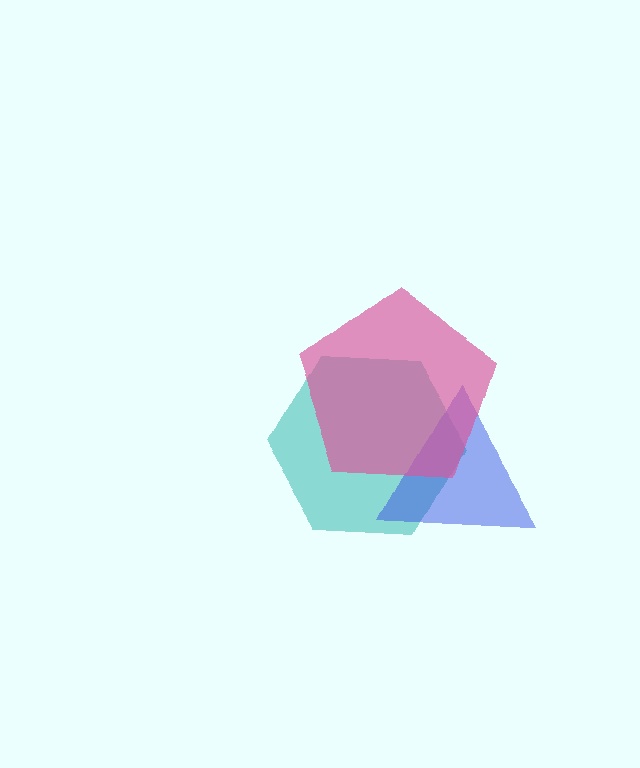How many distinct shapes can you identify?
There are 3 distinct shapes: a teal hexagon, a blue triangle, a pink pentagon.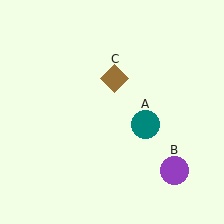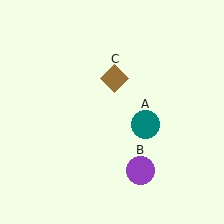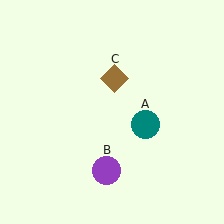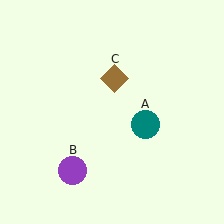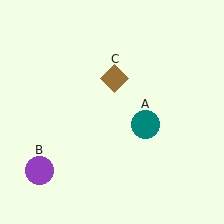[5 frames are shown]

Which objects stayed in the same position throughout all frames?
Teal circle (object A) and brown diamond (object C) remained stationary.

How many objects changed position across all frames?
1 object changed position: purple circle (object B).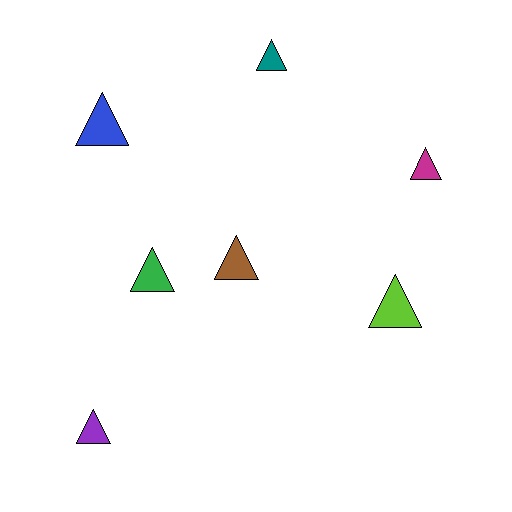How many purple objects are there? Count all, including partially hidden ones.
There is 1 purple object.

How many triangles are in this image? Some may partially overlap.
There are 7 triangles.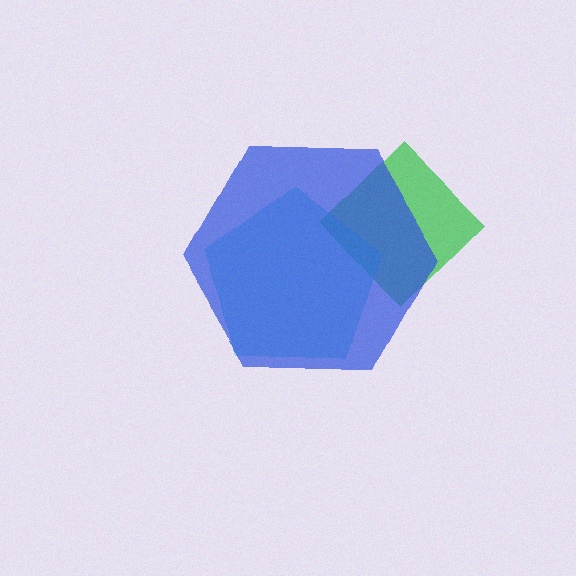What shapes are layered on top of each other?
The layered shapes are: a green diamond, a cyan pentagon, a blue hexagon.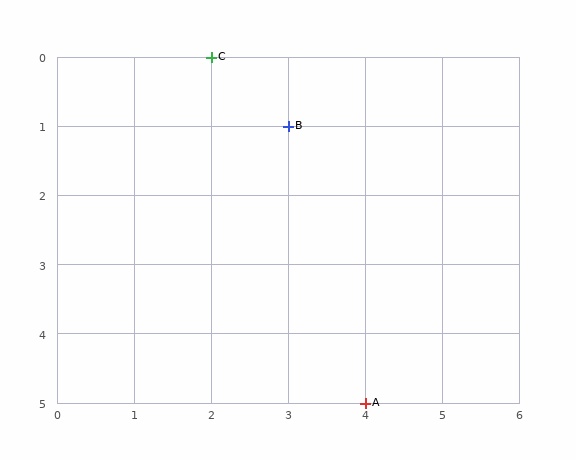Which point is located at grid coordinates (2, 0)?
Point C is at (2, 0).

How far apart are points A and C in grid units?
Points A and C are 2 columns and 5 rows apart (about 5.4 grid units diagonally).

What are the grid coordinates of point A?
Point A is at grid coordinates (4, 5).